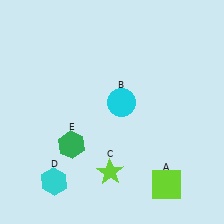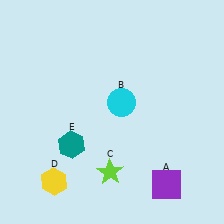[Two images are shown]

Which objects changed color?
A changed from lime to purple. D changed from cyan to yellow. E changed from green to teal.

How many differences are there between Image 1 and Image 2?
There are 3 differences between the two images.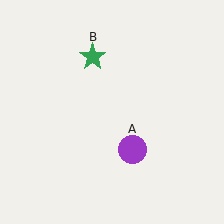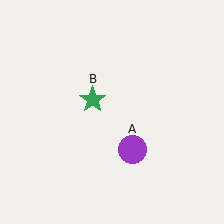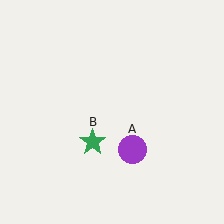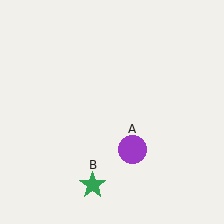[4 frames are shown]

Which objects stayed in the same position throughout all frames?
Purple circle (object A) remained stationary.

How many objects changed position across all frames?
1 object changed position: green star (object B).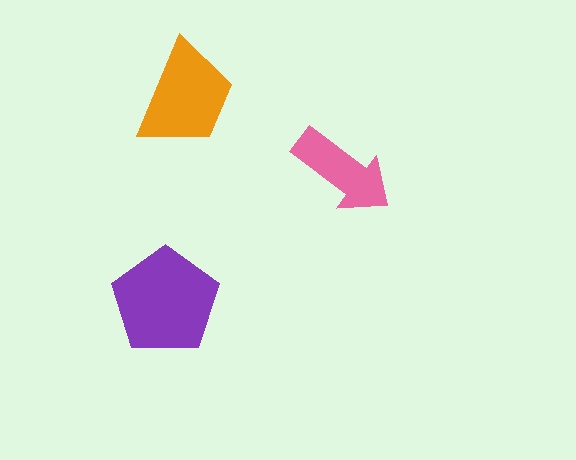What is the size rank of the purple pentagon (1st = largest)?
1st.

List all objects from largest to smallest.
The purple pentagon, the orange trapezoid, the pink arrow.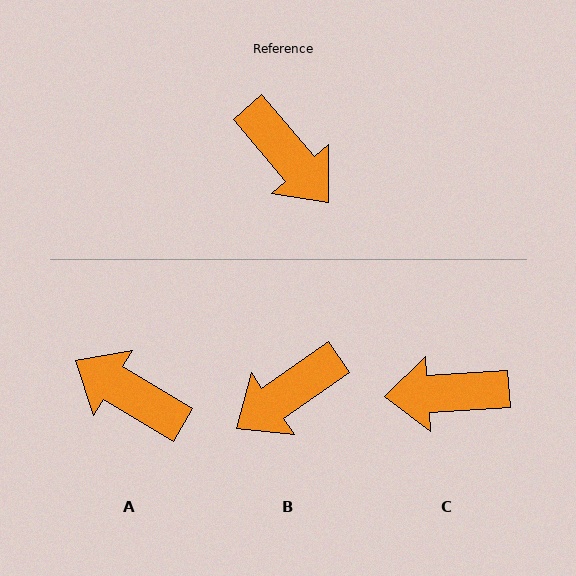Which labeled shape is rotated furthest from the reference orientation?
A, about 161 degrees away.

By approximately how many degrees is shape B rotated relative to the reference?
Approximately 95 degrees clockwise.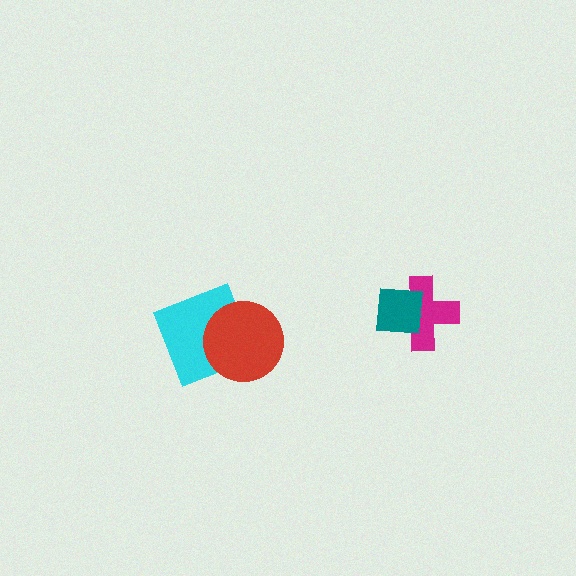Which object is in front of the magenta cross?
The teal square is in front of the magenta cross.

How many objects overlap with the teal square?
1 object overlaps with the teal square.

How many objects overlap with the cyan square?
1 object overlaps with the cyan square.